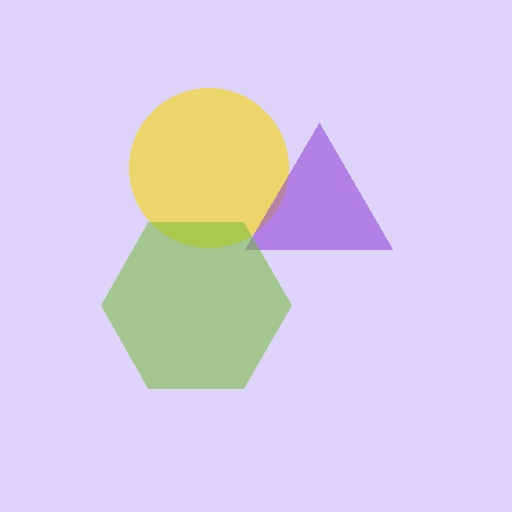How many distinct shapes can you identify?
There are 3 distinct shapes: a yellow circle, a purple triangle, a lime hexagon.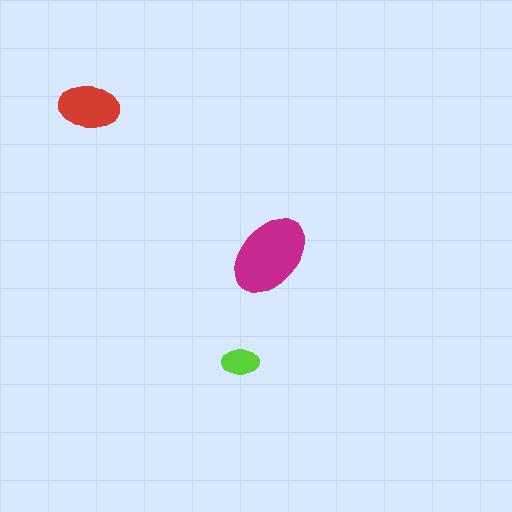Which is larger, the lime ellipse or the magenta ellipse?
The magenta one.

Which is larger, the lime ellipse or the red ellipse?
The red one.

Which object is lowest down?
The lime ellipse is bottommost.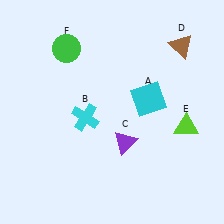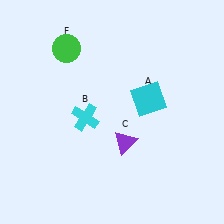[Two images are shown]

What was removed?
The lime triangle (E), the brown triangle (D) were removed in Image 2.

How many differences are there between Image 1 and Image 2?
There are 2 differences between the two images.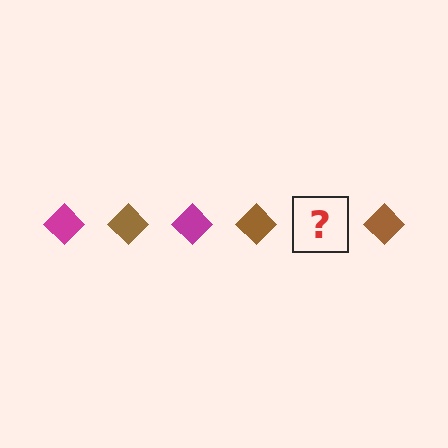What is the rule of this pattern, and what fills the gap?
The rule is that the pattern cycles through magenta, brown diamonds. The gap should be filled with a magenta diamond.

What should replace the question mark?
The question mark should be replaced with a magenta diamond.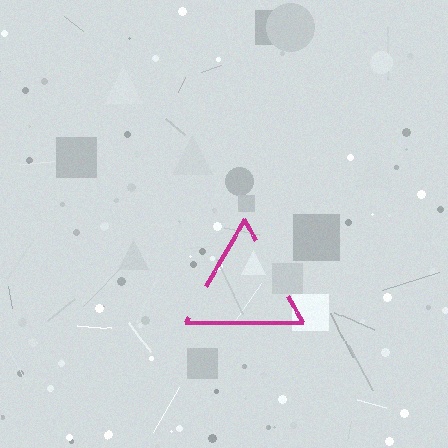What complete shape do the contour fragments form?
The contour fragments form a triangle.